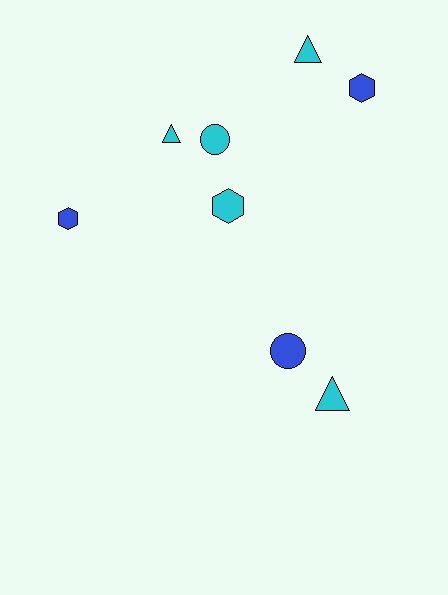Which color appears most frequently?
Cyan, with 5 objects.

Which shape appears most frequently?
Hexagon, with 3 objects.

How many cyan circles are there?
There is 1 cyan circle.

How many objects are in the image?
There are 8 objects.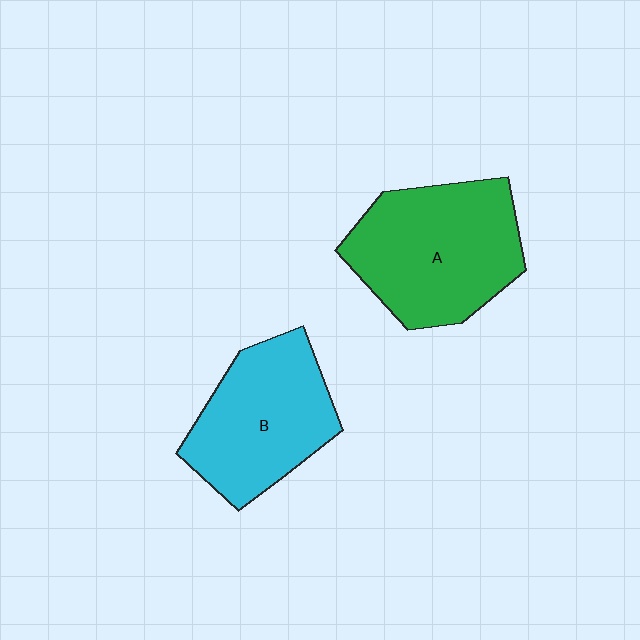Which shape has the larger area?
Shape A (green).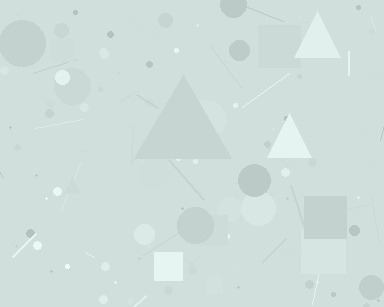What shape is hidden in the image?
A triangle is hidden in the image.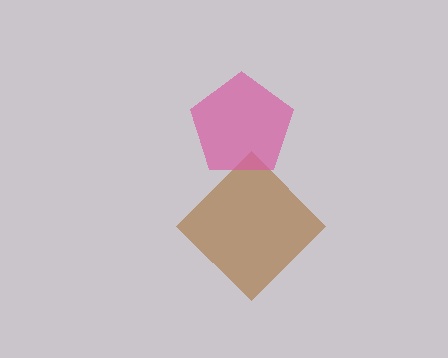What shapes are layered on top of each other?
The layered shapes are: a brown diamond, a pink pentagon.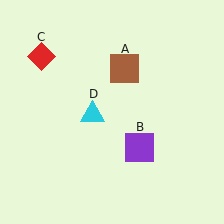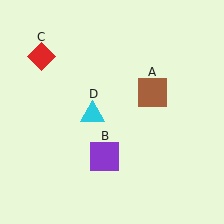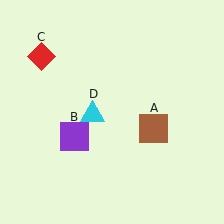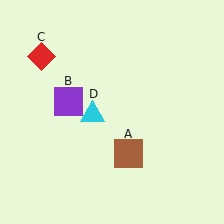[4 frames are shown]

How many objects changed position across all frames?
2 objects changed position: brown square (object A), purple square (object B).